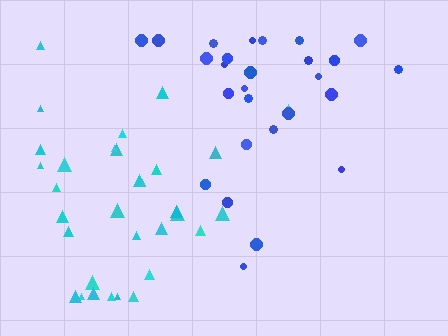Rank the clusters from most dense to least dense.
blue, cyan.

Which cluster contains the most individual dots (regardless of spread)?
Cyan (32).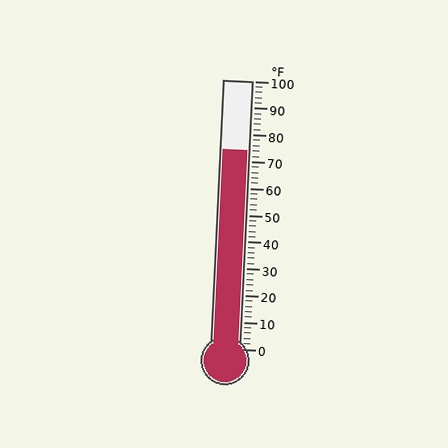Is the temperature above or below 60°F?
The temperature is above 60°F.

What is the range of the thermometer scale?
The thermometer scale ranges from 0°F to 100°F.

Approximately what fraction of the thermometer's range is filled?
The thermometer is filled to approximately 75% of its range.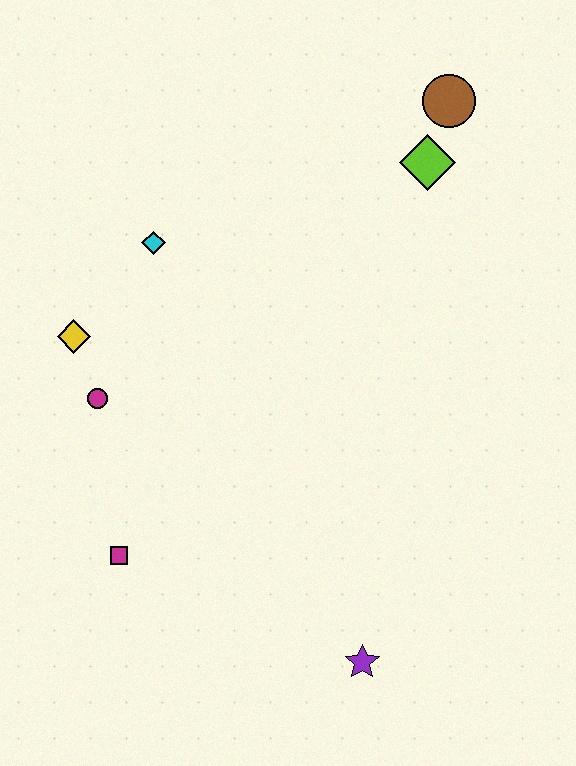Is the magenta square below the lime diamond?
Yes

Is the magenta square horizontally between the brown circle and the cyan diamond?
No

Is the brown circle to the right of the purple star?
Yes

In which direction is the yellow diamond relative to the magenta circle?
The yellow diamond is above the magenta circle.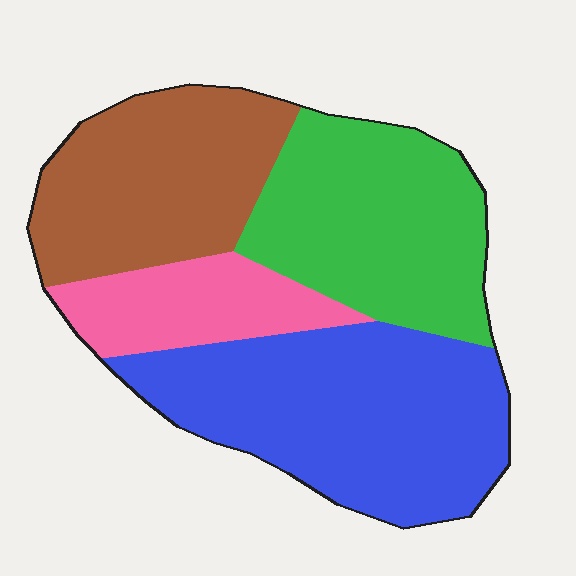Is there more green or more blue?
Blue.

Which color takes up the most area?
Blue, at roughly 35%.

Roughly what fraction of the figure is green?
Green takes up between a sixth and a third of the figure.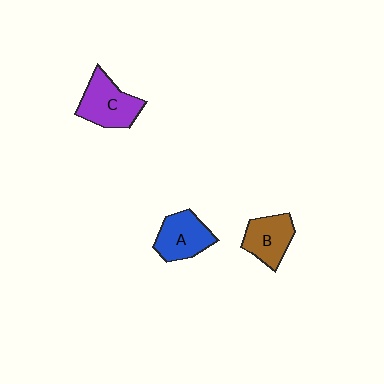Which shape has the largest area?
Shape C (purple).